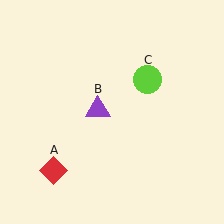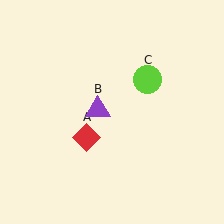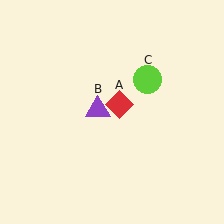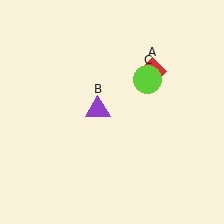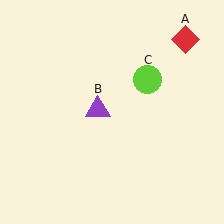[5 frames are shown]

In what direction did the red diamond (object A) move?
The red diamond (object A) moved up and to the right.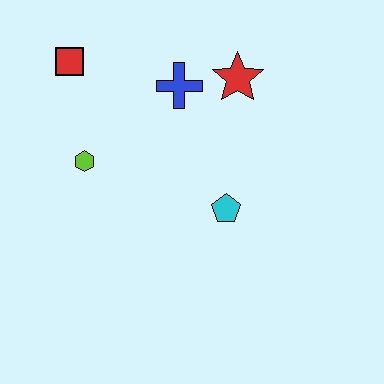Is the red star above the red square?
No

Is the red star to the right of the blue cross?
Yes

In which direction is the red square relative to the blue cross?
The red square is to the left of the blue cross.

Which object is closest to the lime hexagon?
The red square is closest to the lime hexagon.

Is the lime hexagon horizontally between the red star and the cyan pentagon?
No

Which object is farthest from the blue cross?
The cyan pentagon is farthest from the blue cross.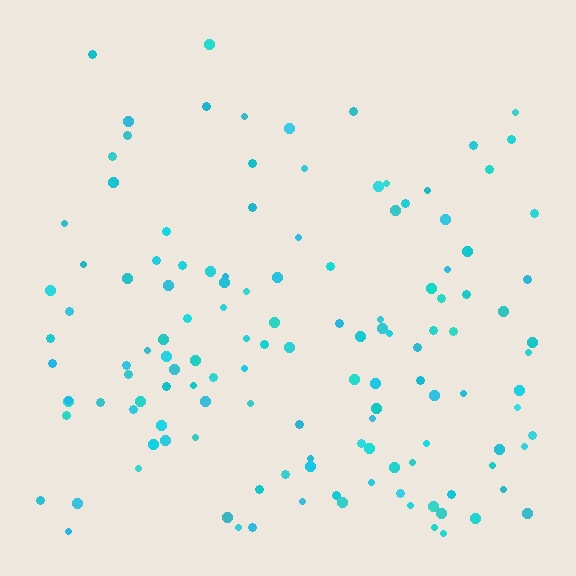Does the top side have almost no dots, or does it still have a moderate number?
Still a moderate number, just noticeably fewer than the bottom.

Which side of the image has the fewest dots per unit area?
The top.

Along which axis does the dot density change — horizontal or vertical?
Vertical.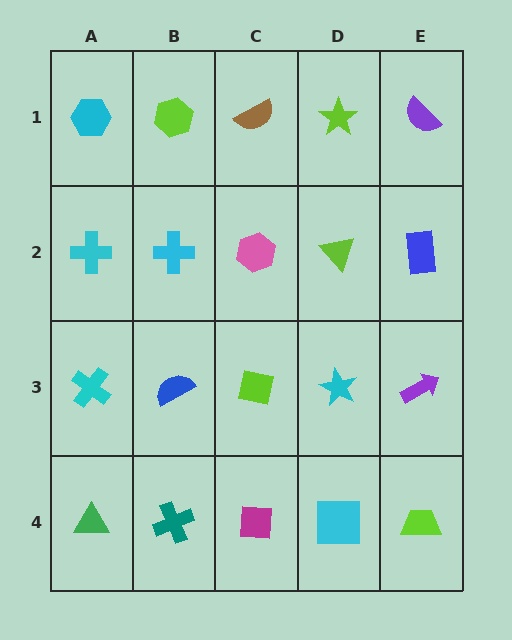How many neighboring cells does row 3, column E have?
3.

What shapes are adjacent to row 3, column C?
A pink hexagon (row 2, column C), a magenta square (row 4, column C), a blue semicircle (row 3, column B), a cyan star (row 3, column D).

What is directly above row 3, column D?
A lime triangle.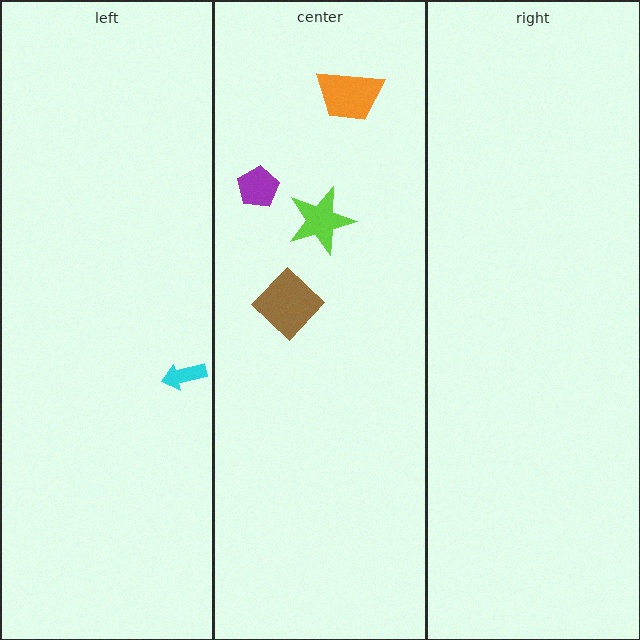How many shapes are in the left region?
1.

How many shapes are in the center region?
4.